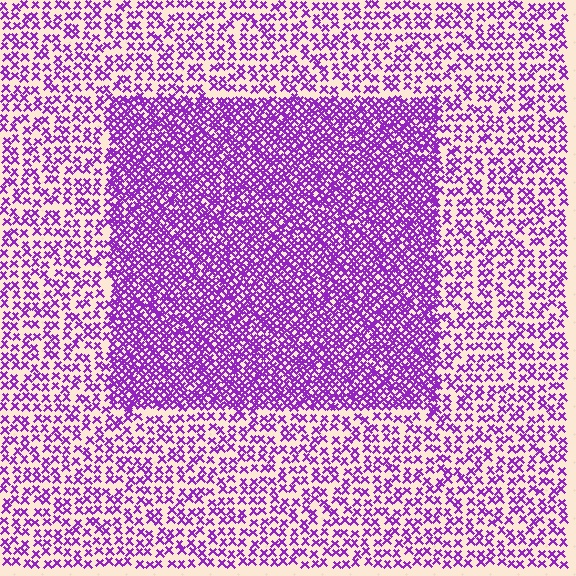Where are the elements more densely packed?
The elements are more densely packed inside the rectangle boundary.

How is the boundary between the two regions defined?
The boundary is defined by a change in element density (approximately 2.2x ratio). All elements are the same color, size, and shape.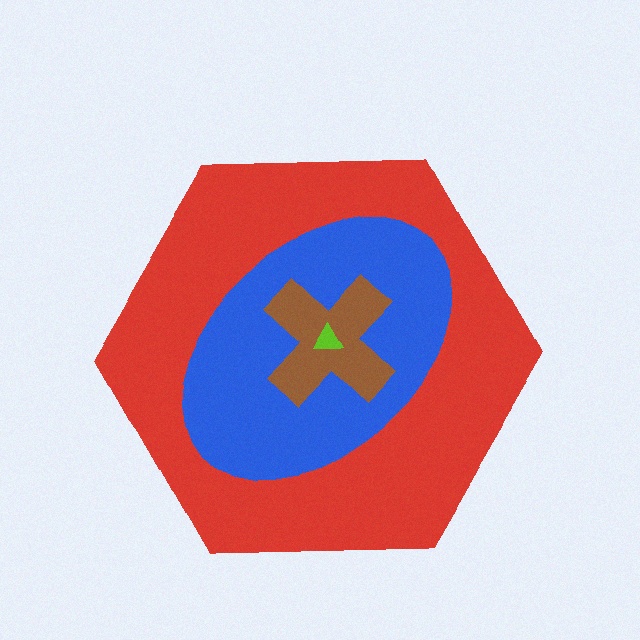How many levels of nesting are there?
4.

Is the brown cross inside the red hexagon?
Yes.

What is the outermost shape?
The red hexagon.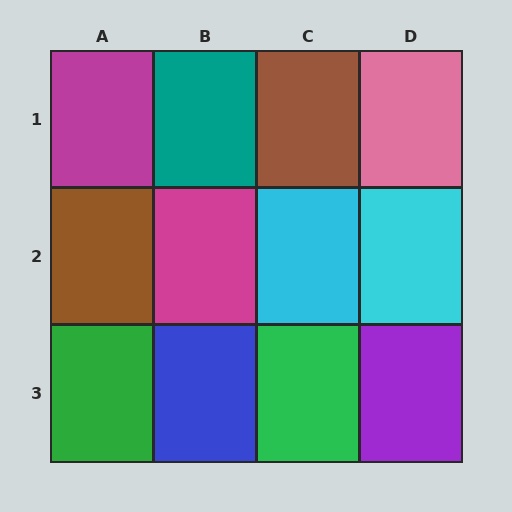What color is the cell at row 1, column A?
Magenta.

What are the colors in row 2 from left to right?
Brown, magenta, cyan, cyan.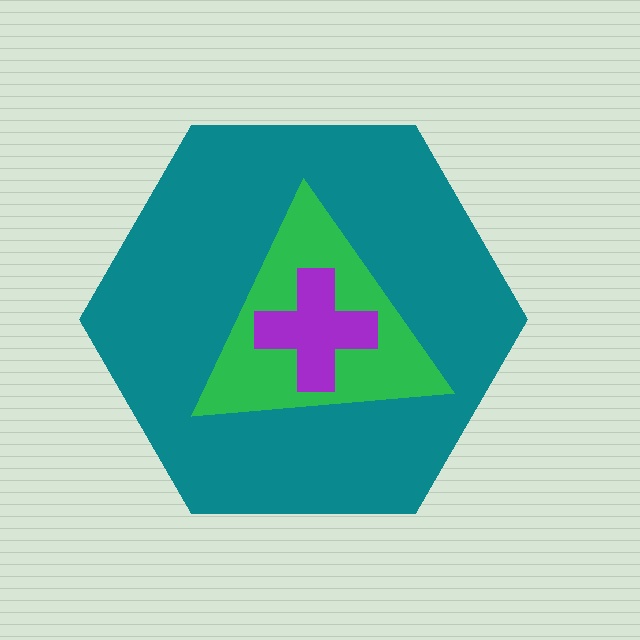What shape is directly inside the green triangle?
The purple cross.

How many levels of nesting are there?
3.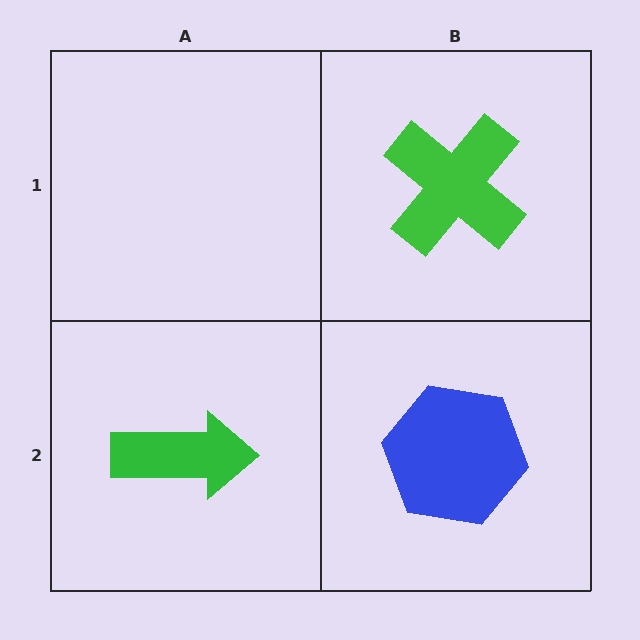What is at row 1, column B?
A green cross.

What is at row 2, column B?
A blue hexagon.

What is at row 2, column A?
A green arrow.